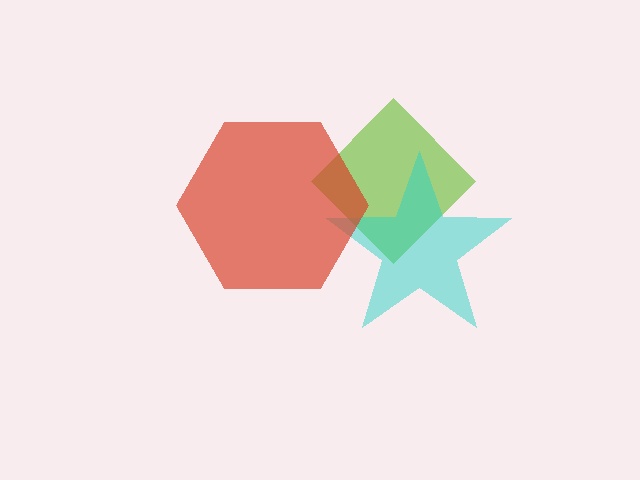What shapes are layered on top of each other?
The layered shapes are: a lime diamond, a cyan star, a red hexagon.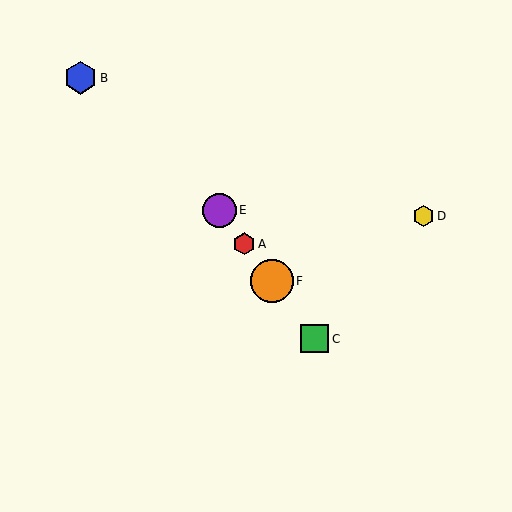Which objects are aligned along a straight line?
Objects A, C, E, F are aligned along a straight line.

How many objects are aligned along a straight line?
4 objects (A, C, E, F) are aligned along a straight line.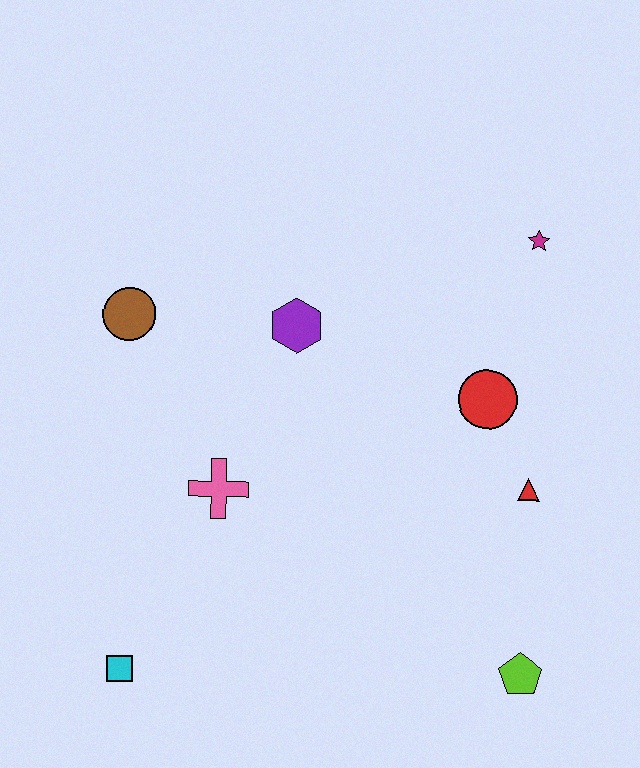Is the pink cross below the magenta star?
Yes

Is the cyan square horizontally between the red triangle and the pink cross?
No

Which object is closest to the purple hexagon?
The brown circle is closest to the purple hexagon.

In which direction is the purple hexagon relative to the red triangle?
The purple hexagon is to the left of the red triangle.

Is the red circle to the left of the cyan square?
No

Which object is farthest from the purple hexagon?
The lime pentagon is farthest from the purple hexagon.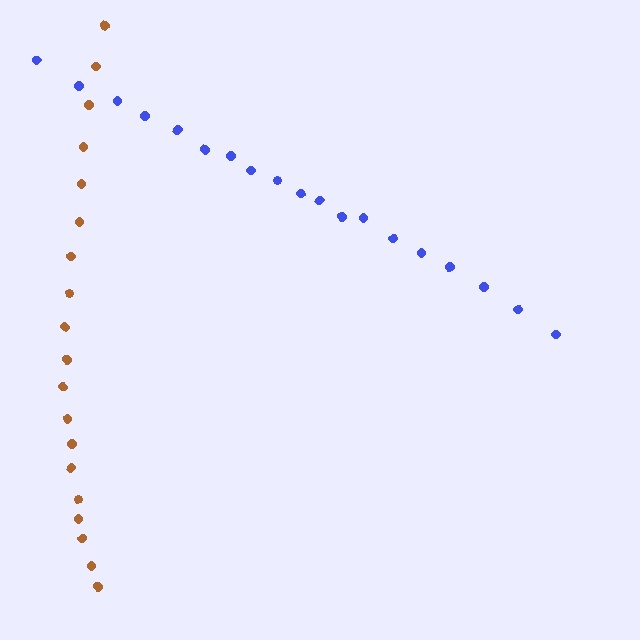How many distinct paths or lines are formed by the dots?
There are 2 distinct paths.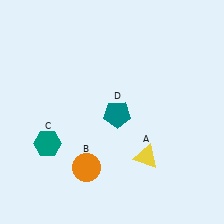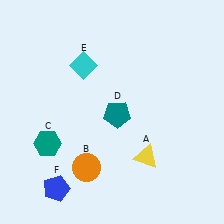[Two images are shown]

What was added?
A cyan diamond (E), a blue pentagon (F) were added in Image 2.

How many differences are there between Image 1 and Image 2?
There are 2 differences between the two images.